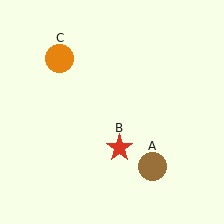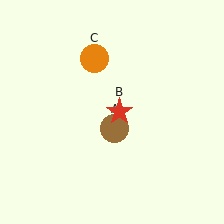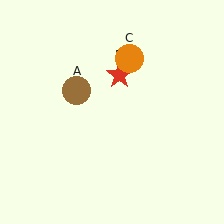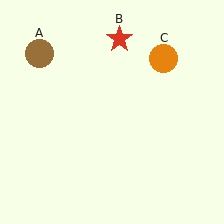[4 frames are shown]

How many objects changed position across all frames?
3 objects changed position: brown circle (object A), red star (object B), orange circle (object C).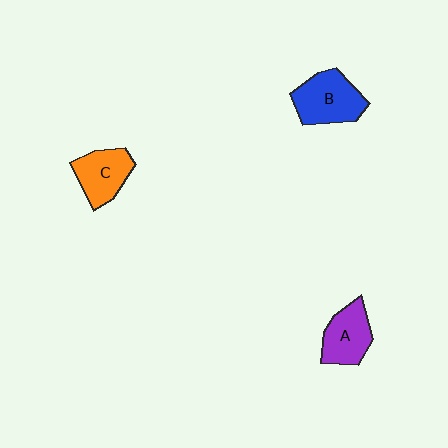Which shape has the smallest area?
Shape A (purple).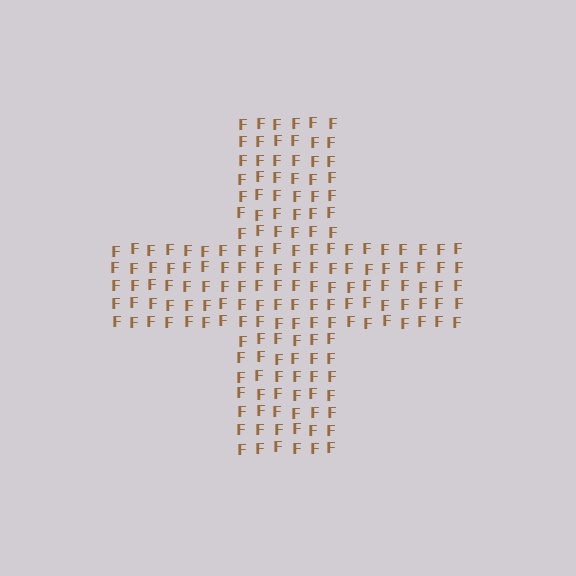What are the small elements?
The small elements are letter F's.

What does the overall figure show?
The overall figure shows a cross.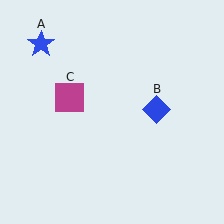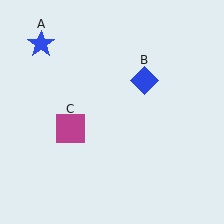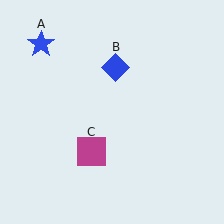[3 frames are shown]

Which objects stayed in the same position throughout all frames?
Blue star (object A) remained stationary.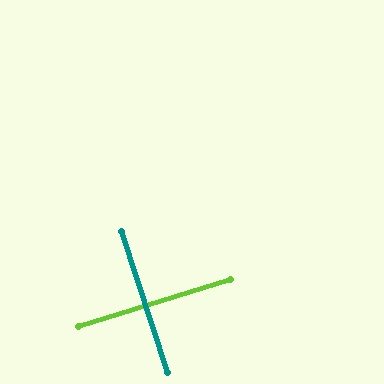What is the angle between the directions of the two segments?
Approximately 89 degrees.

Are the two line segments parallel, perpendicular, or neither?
Perpendicular — they meet at approximately 89°.